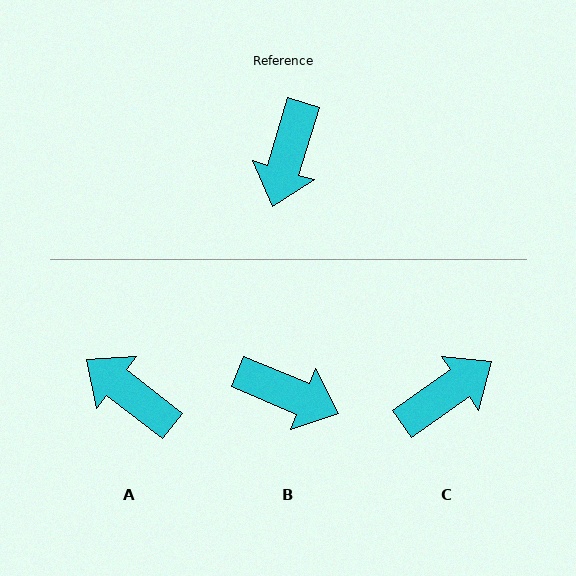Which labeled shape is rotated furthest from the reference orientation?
C, about 142 degrees away.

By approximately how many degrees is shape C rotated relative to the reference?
Approximately 142 degrees counter-clockwise.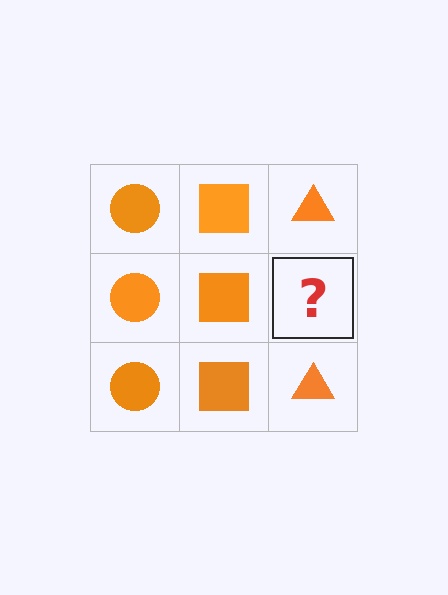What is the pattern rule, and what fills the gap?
The rule is that each column has a consistent shape. The gap should be filled with an orange triangle.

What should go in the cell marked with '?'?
The missing cell should contain an orange triangle.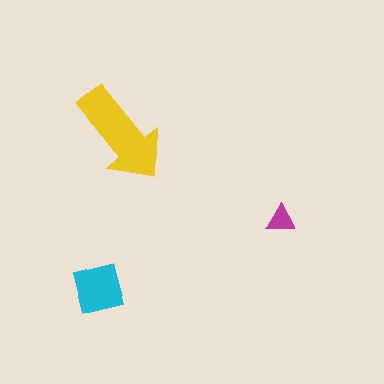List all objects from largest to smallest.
The yellow arrow, the cyan square, the magenta triangle.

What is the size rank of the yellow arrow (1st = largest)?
1st.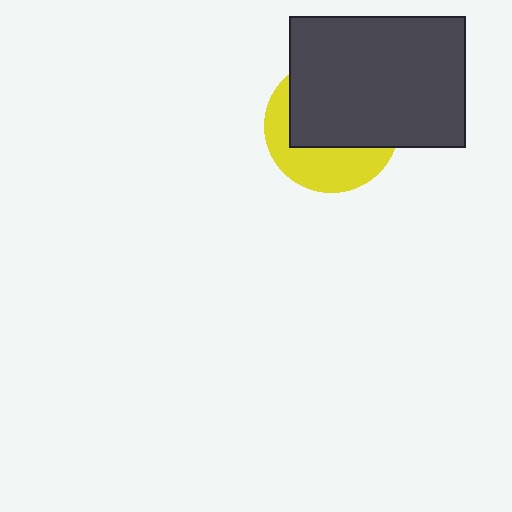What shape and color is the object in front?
The object in front is a dark gray rectangle.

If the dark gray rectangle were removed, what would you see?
You would see the complete yellow circle.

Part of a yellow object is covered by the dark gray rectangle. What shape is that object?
It is a circle.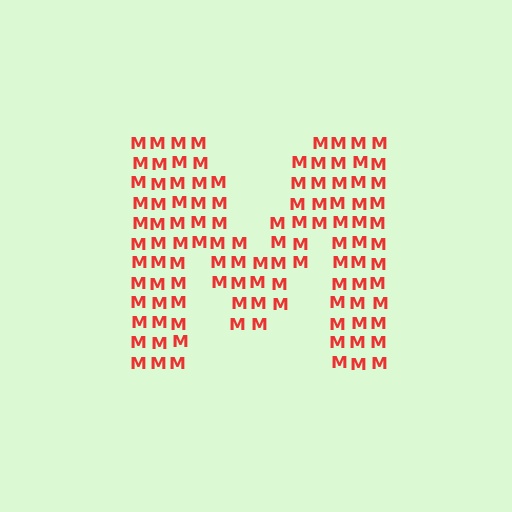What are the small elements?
The small elements are letter M's.